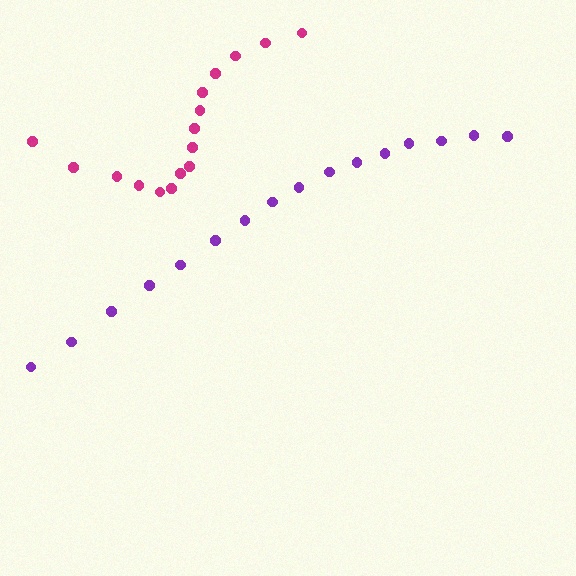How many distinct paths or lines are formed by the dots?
There are 2 distinct paths.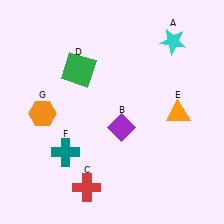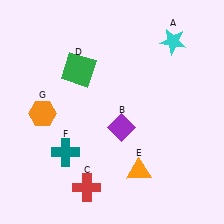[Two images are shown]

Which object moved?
The orange triangle (E) moved down.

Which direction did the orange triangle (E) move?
The orange triangle (E) moved down.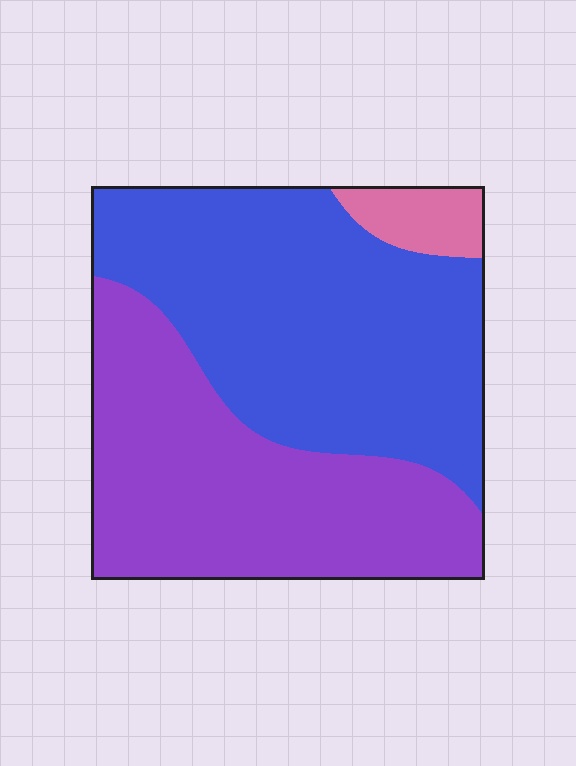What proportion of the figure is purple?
Purple covers roughly 45% of the figure.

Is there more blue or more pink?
Blue.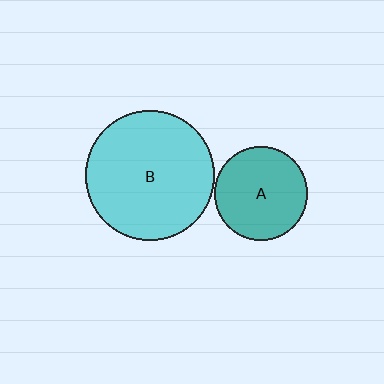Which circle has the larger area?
Circle B (cyan).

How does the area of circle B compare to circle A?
Approximately 1.9 times.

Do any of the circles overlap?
No, none of the circles overlap.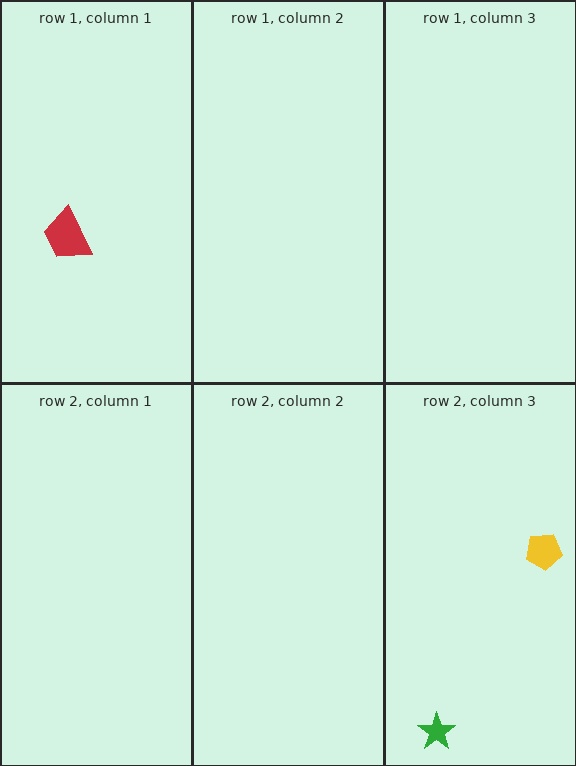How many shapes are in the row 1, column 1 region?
1.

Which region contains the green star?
The row 2, column 3 region.